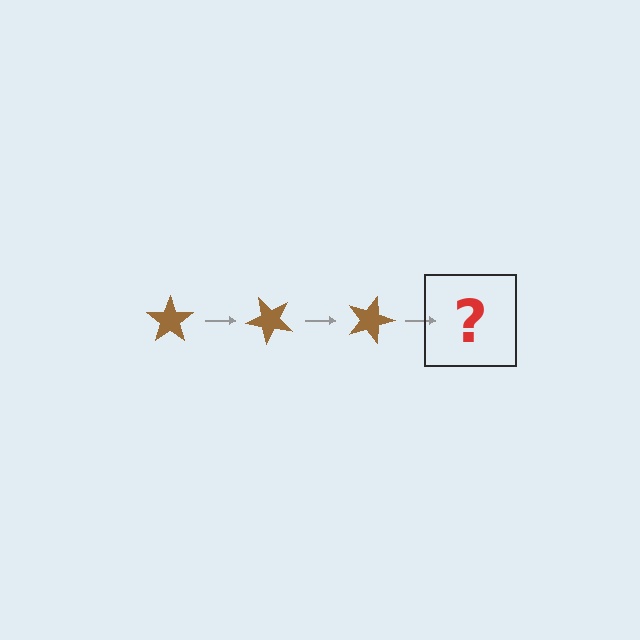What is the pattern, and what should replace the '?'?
The pattern is that the star rotates 45 degrees each step. The '?' should be a brown star rotated 135 degrees.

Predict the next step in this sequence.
The next step is a brown star rotated 135 degrees.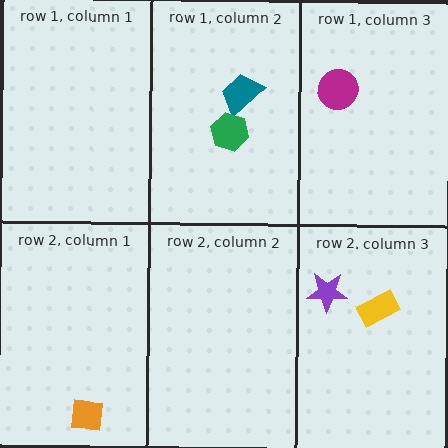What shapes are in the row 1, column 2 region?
The teal trapezoid, the green hexagon.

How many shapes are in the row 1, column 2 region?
2.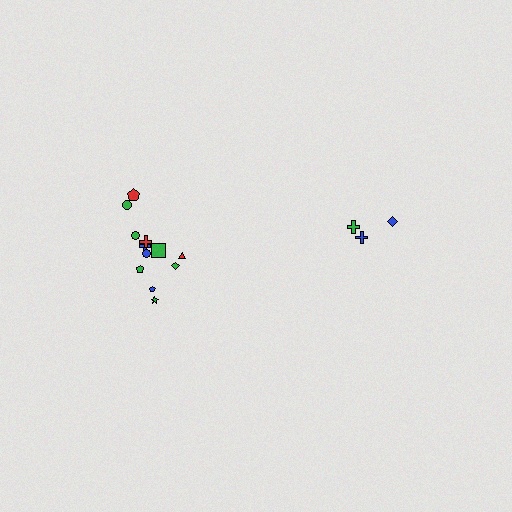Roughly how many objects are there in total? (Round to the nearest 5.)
Roughly 15 objects in total.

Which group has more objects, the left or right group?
The left group.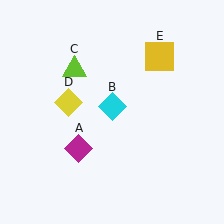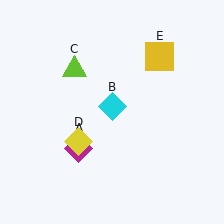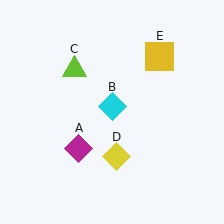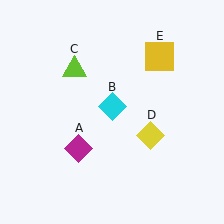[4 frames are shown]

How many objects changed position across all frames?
1 object changed position: yellow diamond (object D).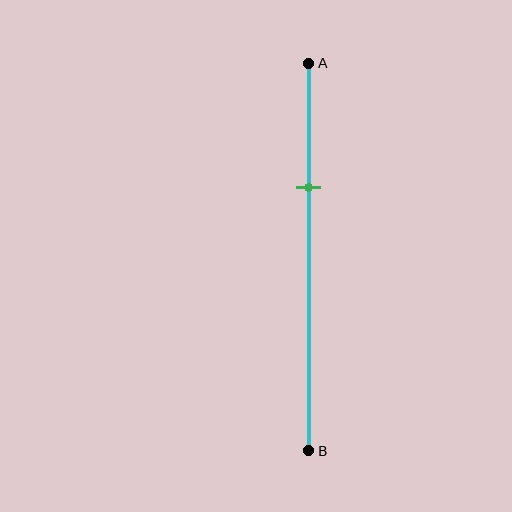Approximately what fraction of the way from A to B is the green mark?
The green mark is approximately 30% of the way from A to B.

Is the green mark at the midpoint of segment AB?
No, the mark is at about 30% from A, not at the 50% midpoint.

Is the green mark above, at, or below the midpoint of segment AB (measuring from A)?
The green mark is above the midpoint of segment AB.